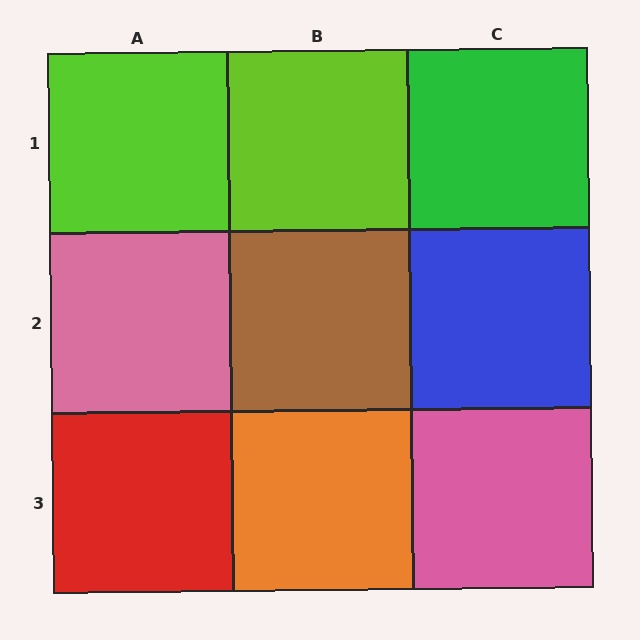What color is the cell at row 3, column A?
Red.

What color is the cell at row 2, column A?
Pink.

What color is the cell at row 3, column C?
Pink.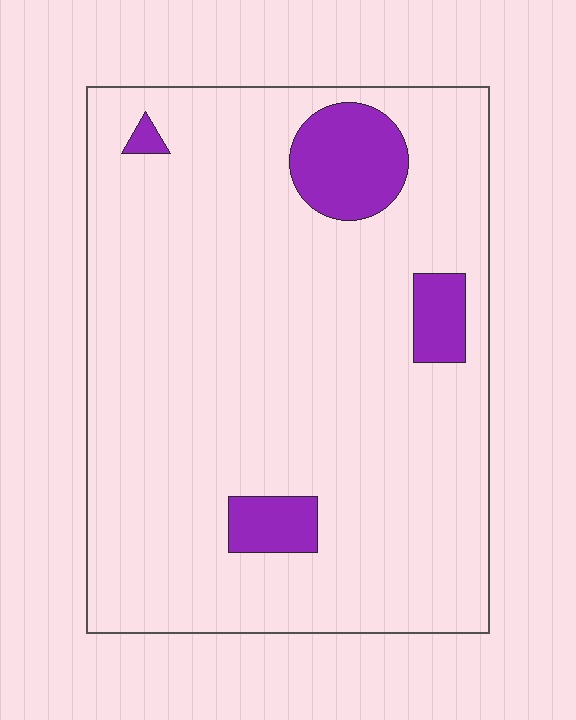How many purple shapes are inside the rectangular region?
4.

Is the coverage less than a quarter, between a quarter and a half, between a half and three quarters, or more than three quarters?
Less than a quarter.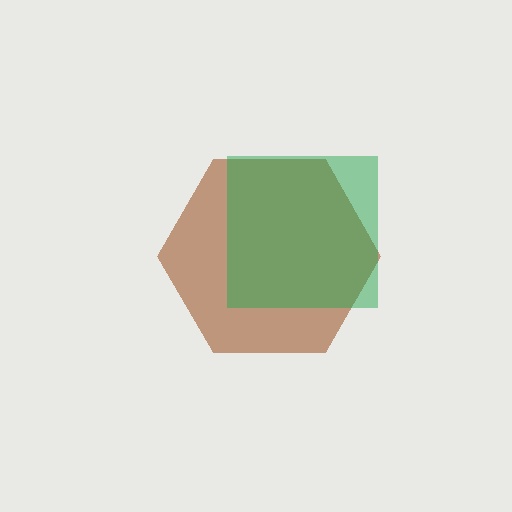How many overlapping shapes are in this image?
There are 2 overlapping shapes in the image.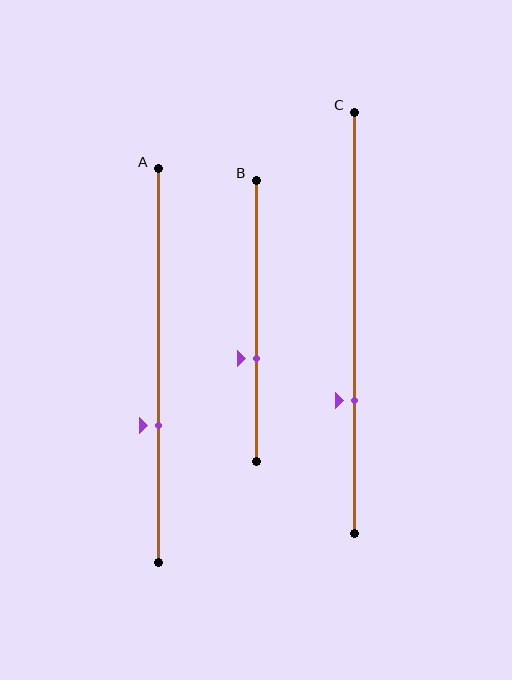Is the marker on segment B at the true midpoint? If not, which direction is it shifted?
No, the marker on segment B is shifted downward by about 13% of the segment length.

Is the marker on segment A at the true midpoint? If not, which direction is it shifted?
No, the marker on segment A is shifted downward by about 15% of the segment length.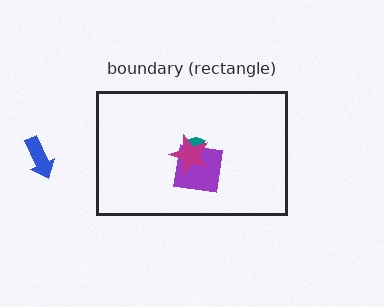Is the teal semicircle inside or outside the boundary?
Inside.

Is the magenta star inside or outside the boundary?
Inside.